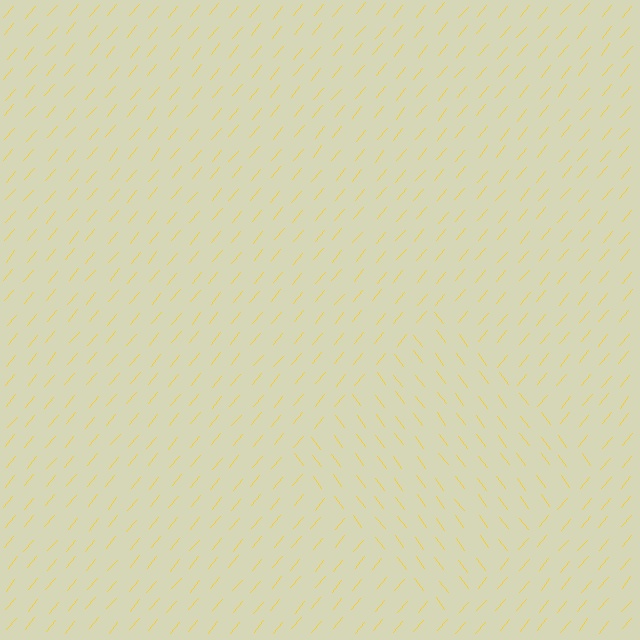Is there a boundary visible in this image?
Yes, there is a texture boundary formed by a change in line orientation.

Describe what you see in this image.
The image is filled with small yellow line segments. A diamond region in the image has lines oriented differently from the surrounding lines, creating a visible texture boundary.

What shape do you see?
I see a diamond.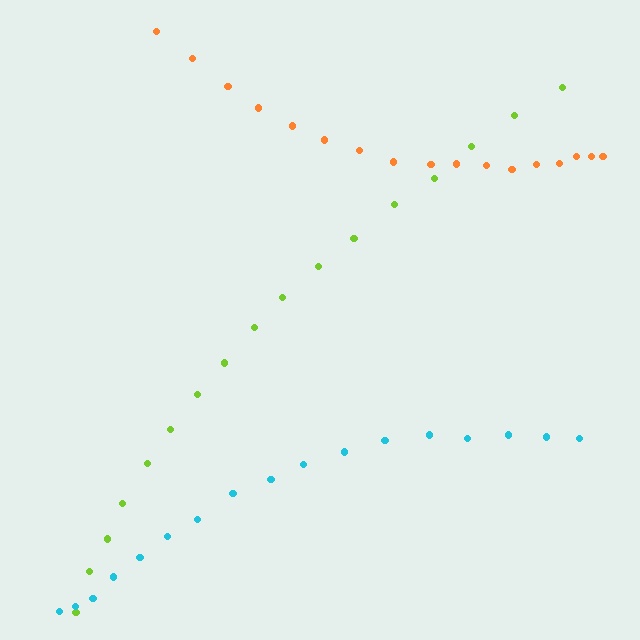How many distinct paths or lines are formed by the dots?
There are 3 distinct paths.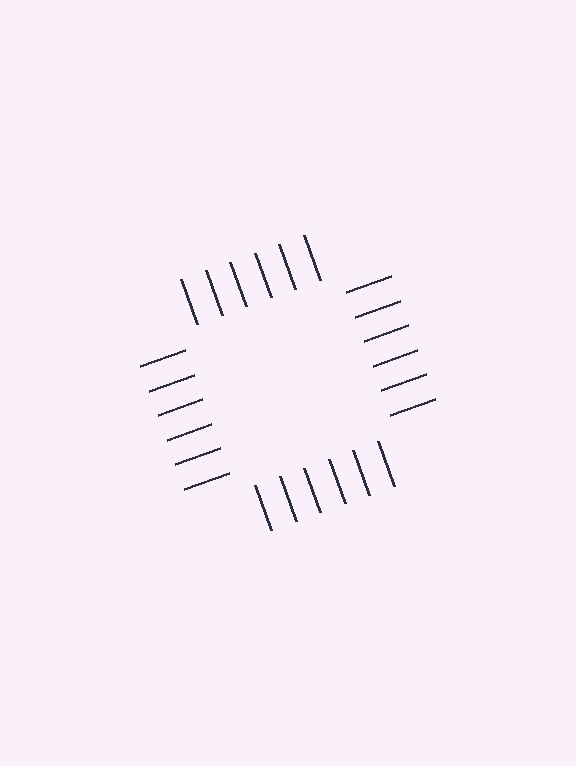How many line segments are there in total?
24 — 6 along each of the 4 edges.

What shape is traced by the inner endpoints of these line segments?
An illusory square — the line segments terminate on its edges but no continuous stroke is drawn.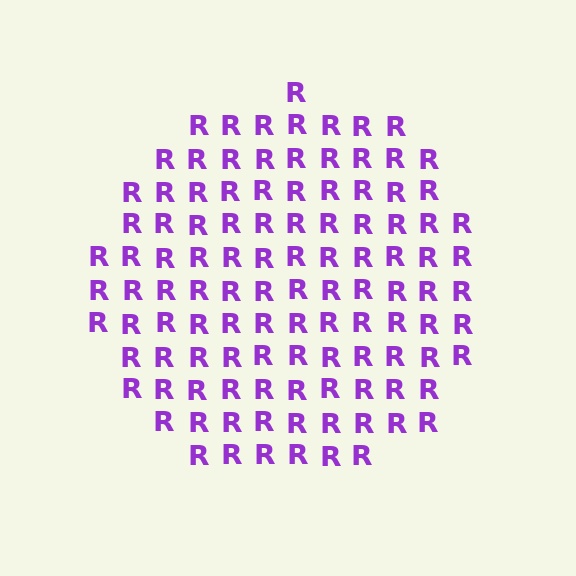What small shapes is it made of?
It is made of small letter R's.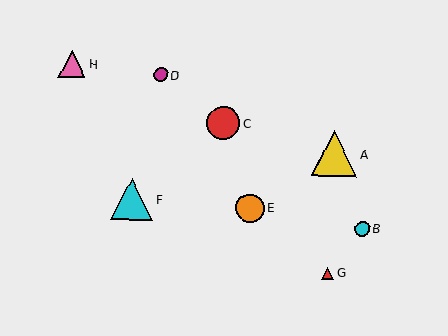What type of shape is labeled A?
Shape A is a yellow triangle.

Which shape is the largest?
The yellow triangle (labeled A) is the largest.